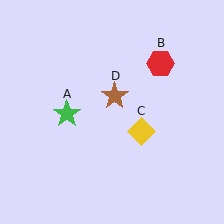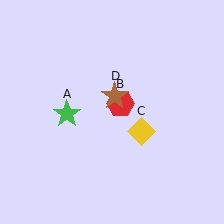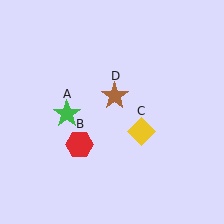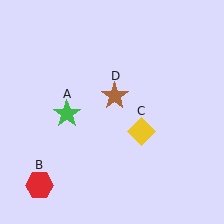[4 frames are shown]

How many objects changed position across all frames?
1 object changed position: red hexagon (object B).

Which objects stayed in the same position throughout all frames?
Green star (object A) and yellow diamond (object C) and brown star (object D) remained stationary.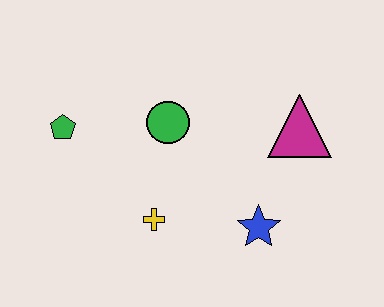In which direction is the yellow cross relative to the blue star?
The yellow cross is to the left of the blue star.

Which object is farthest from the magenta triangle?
The green pentagon is farthest from the magenta triangle.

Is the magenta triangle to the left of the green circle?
No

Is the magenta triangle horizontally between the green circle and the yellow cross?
No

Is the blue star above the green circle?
No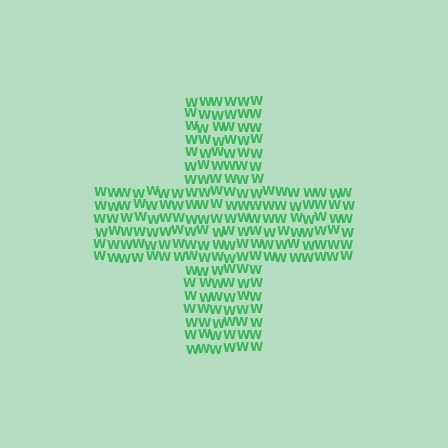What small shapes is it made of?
It is made of small letter W's.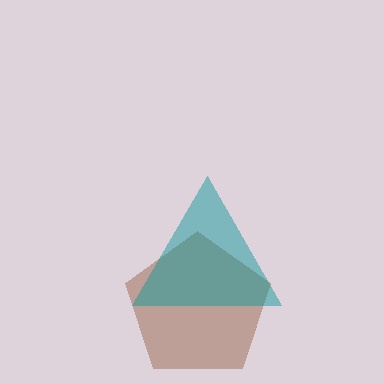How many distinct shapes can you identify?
There are 2 distinct shapes: a brown pentagon, a teal triangle.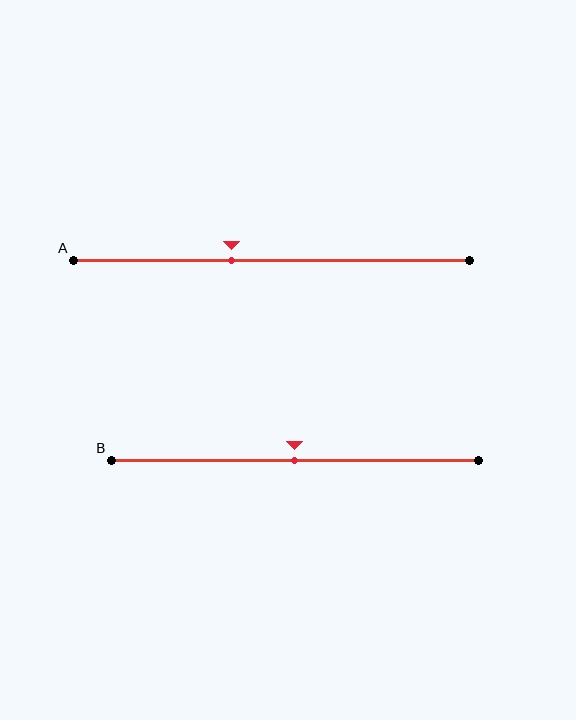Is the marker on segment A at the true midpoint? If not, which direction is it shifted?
No, the marker on segment A is shifted to the left by about 10% of the segment length.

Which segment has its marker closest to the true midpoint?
Segment B has its marker closest to the true midpoint.